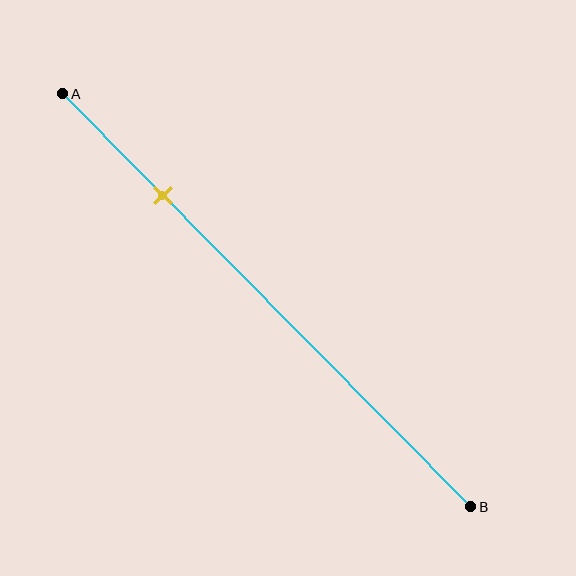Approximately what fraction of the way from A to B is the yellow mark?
The yellow mark is approximately 25% of the way from A to B.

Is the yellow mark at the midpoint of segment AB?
No, the mark is at about 25% from A, not at the 50% midpoint.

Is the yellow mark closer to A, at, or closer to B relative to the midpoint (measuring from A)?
The yellow mark is closer to point A than the midpoint of segment AB.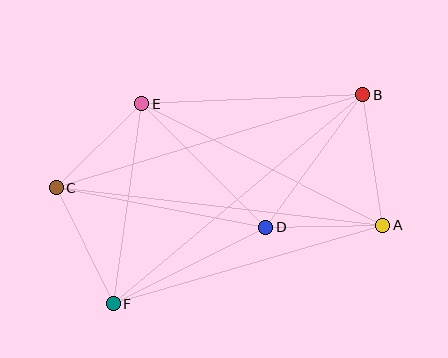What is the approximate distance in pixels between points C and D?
The distance between C and D is approximately 213 pixels.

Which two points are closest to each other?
Points A and D are closest to each other.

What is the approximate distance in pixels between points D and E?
The distance between D and E is approximately 175 pixels.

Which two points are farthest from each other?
Points A and C are farthest from each other.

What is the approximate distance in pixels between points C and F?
The distance between C and F is approximately 129 pixels.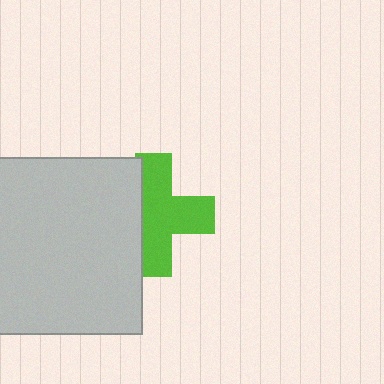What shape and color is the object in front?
The object in front is a light gray square.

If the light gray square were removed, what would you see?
You would see the complete lime cross.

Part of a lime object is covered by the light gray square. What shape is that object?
It is a cross.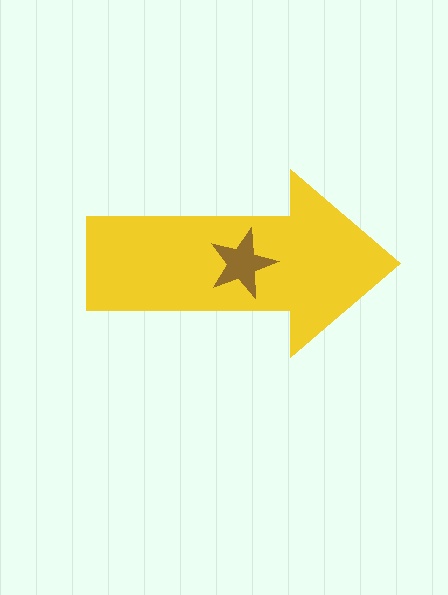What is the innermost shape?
The brown star.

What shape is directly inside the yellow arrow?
The brown star.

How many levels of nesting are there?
2.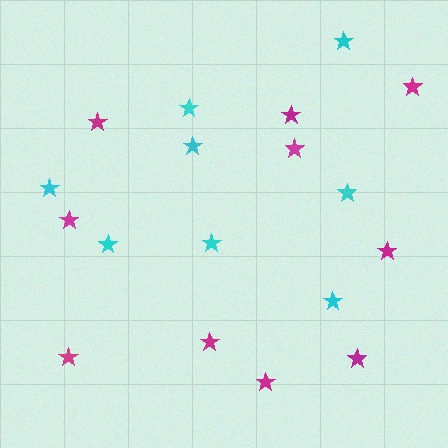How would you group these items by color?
There are 2 groups: one group of cyan stars (8) and one group of magenta stars (10).